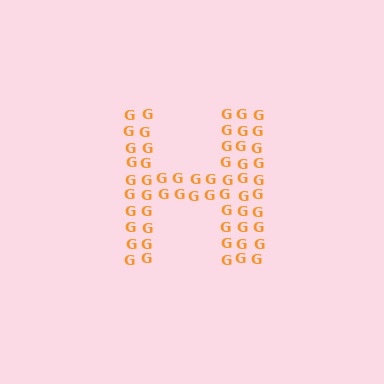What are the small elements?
The small elements are letter G's.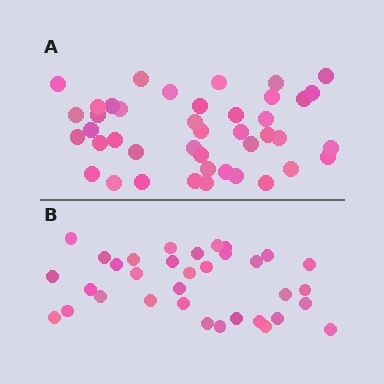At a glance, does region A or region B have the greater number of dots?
Region A (the top region) has more dots.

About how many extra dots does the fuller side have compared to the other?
Region A has roughly 8 or so more dots than region B.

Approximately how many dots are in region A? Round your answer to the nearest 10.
About 40 dots. (The exact count is 42, which rounds to 40.)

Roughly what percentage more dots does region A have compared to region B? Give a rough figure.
About 25% more.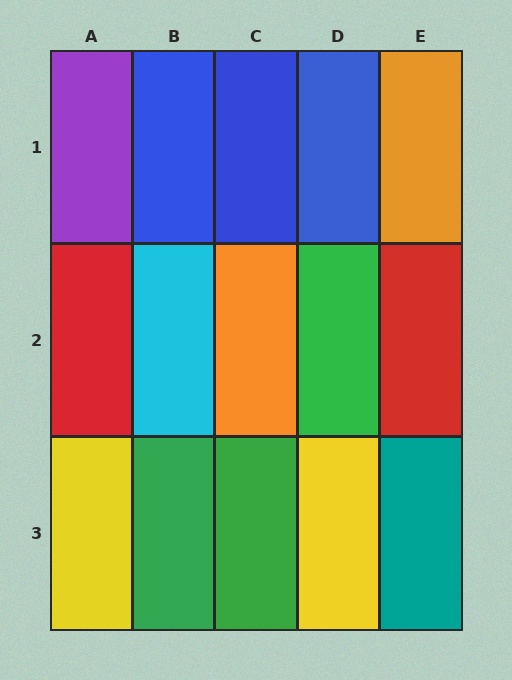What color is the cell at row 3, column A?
Yellow.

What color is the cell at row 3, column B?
Green.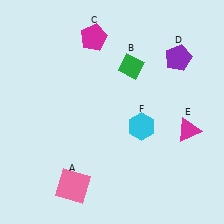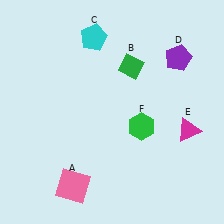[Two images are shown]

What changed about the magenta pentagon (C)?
In Image 1, C is magenta. In Image 2, it changed to cyan.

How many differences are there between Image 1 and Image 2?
There are 2 differences between the two images.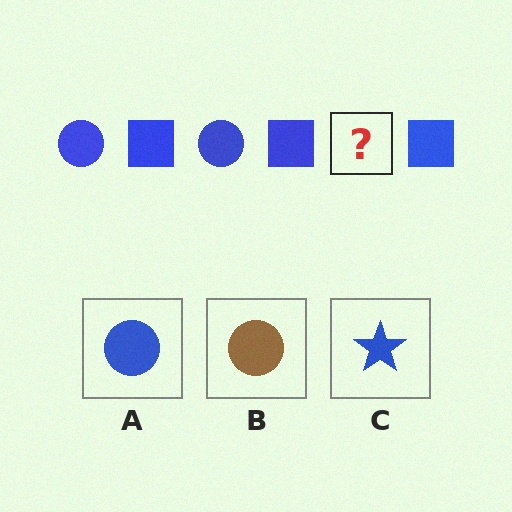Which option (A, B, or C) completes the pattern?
A.